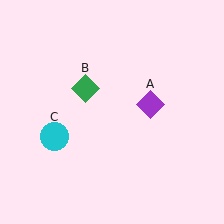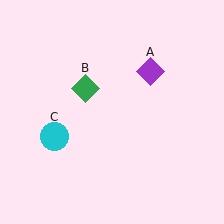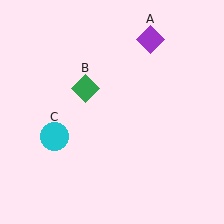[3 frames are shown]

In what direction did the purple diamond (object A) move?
The purple diamond (object A) moved up.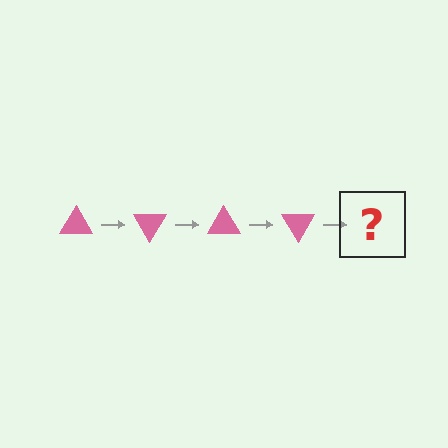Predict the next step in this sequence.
The next step is a pink triangle rotated 240 degrees.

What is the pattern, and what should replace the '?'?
The pattern is that the triangle rotates 60 degrees each step. The '?' should be a pink triangle rotated 240 degrees.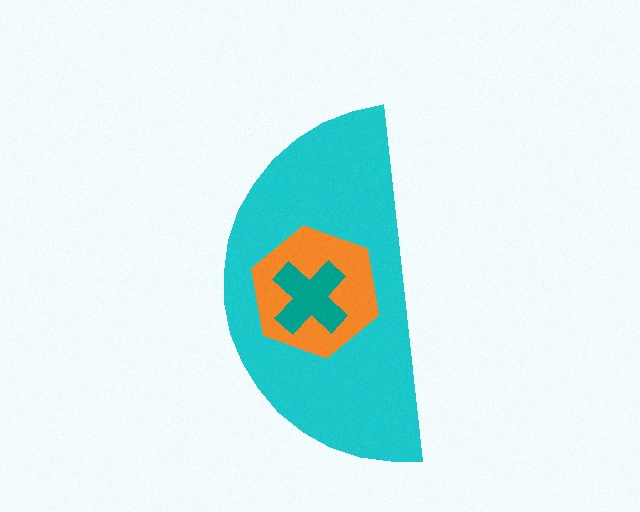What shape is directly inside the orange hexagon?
The teal cross.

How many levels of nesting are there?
3.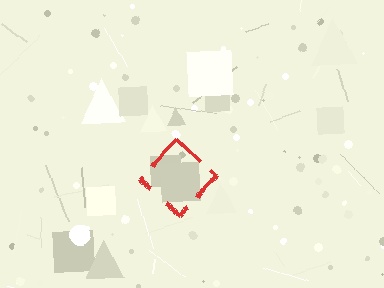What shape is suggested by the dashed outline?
The dashed outline suggests a diamond.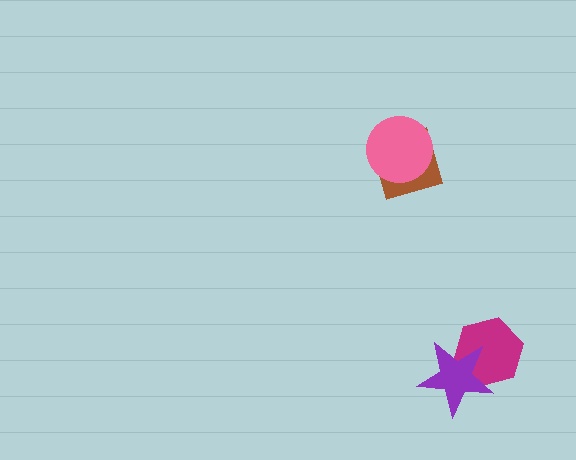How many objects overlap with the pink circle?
1 object overlaps with the pink circle.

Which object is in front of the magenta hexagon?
The purple star is in front of the magenta hexagon.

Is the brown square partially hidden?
Yes, it is partially covered by another shape.